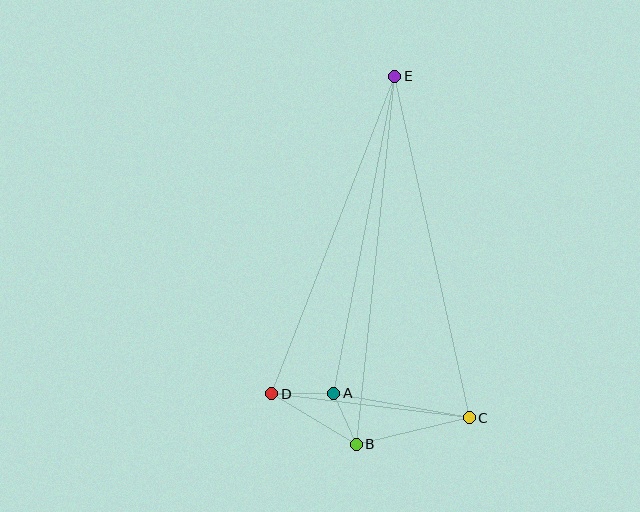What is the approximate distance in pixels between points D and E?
The distance between D and E is approximately 341 pixels.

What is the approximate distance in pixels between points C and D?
The distance between C and D is approximately 199 pixels.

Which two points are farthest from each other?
Points B and E are farthest from each other.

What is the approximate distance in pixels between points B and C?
The distance between B and C is approximately 116 pixels.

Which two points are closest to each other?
Points A and B are closest to each other.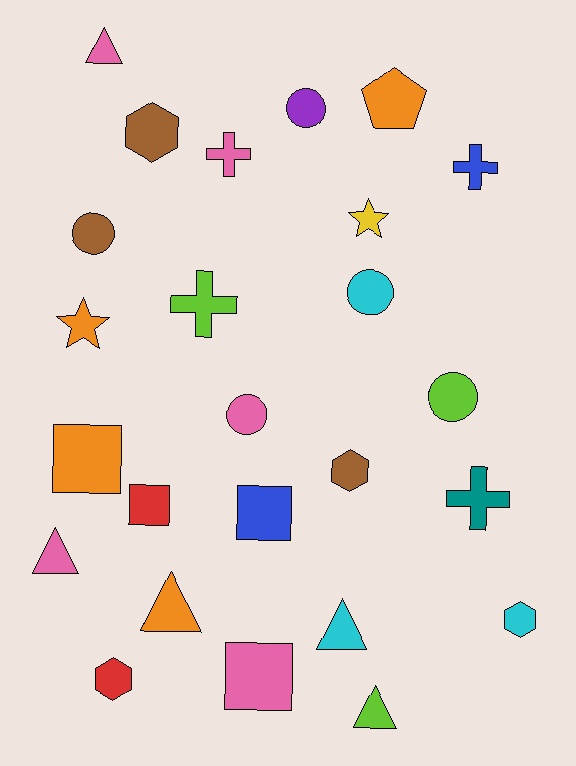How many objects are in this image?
There are 25 objects.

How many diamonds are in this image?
There are no diamonds.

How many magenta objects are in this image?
There are no magenta objects.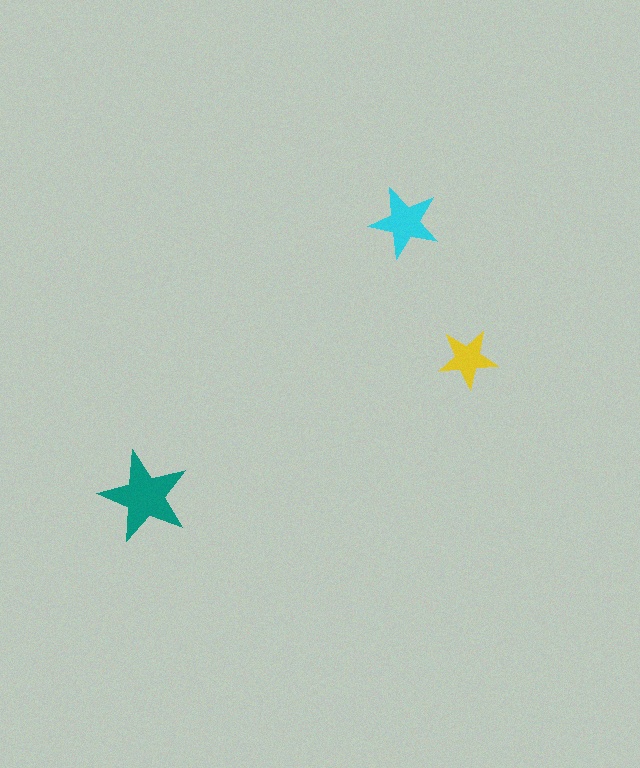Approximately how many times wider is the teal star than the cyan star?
About 1.5 times wider.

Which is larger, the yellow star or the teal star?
The teal one.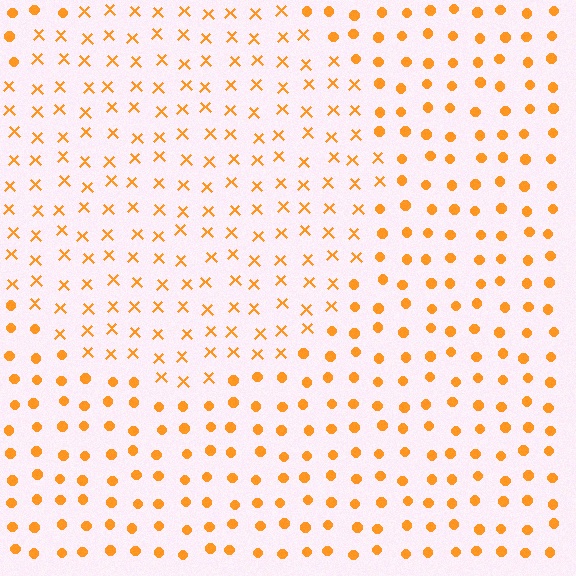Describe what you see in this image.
The image is filled with small orange elements arranged in a uniform grid. A circle-shaped region contains X marks, while the surrounding area contains circles. The boundary is defined purely by the change in element shape.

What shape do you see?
I see a circle.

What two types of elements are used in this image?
The image uses X marks inside the circle region and circles outside it.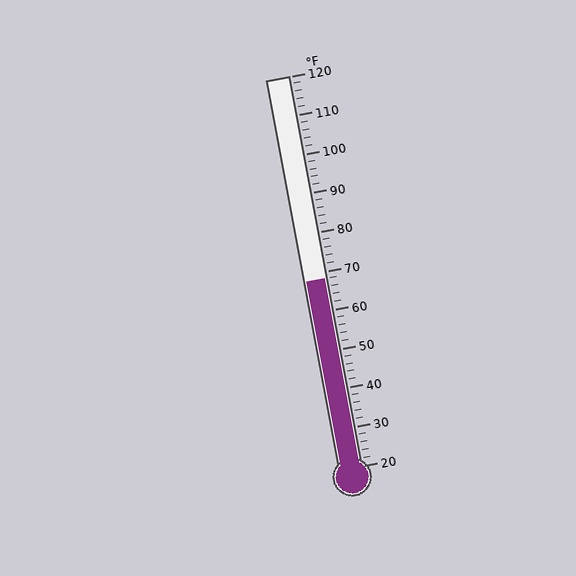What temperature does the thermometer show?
The thermometer shows approximately 68°F.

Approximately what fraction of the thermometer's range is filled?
The thermometer is filled to approximately 50% of its range.